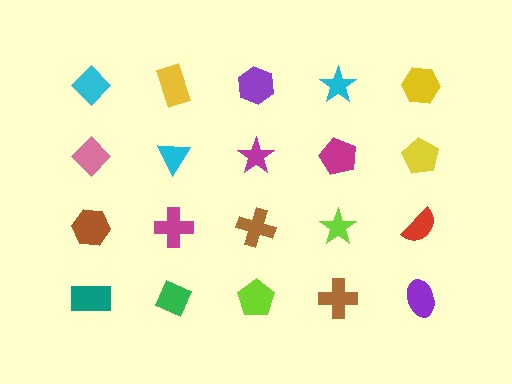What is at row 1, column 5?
A yellow hexagon.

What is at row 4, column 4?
A brown cross.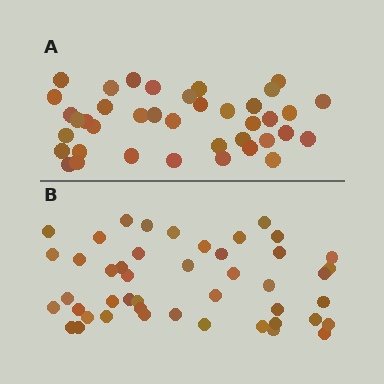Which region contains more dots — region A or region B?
Region B (the bottom region) has more dots.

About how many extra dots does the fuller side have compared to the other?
Region B has roughly 8 or so more dots than region A.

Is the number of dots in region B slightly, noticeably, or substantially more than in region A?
Region B has only slightly more — the two regions are fairly close. The ratio is roughly 1.2 to 1.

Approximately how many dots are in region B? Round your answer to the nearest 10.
About 50 dots. (The exact count is 46, which rounds to 50.)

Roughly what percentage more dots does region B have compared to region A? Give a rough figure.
About 20% more.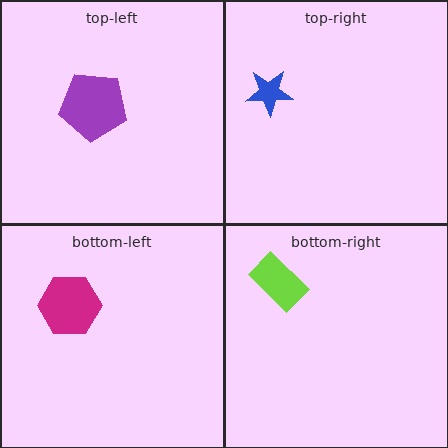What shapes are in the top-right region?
The blue star.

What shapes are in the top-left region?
The purple pentagon.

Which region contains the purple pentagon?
The top-left region.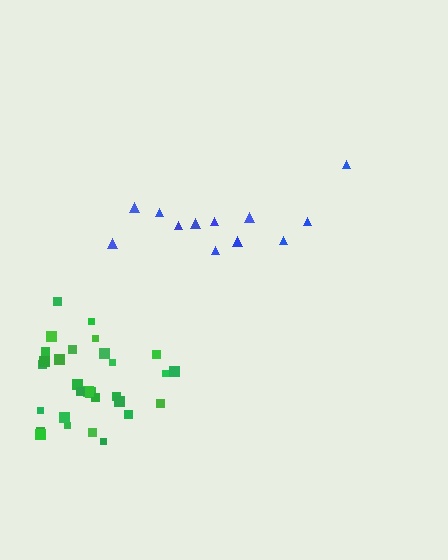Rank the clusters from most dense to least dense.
green, blue.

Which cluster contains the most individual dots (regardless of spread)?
Green (31).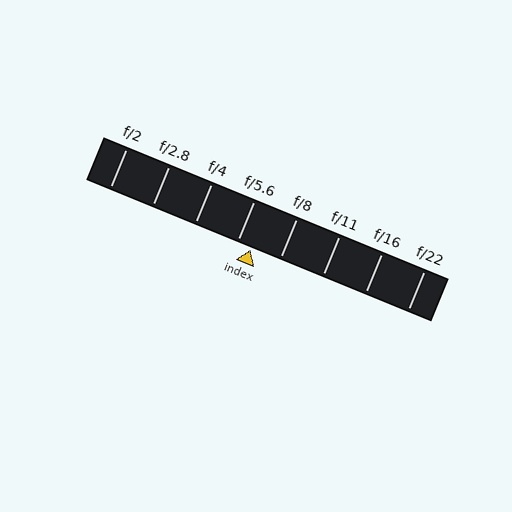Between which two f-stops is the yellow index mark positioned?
The index mark is between f/5.6 and f/8.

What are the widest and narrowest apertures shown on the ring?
The widest aperture shown is f/2 and the narrowest is f/22.